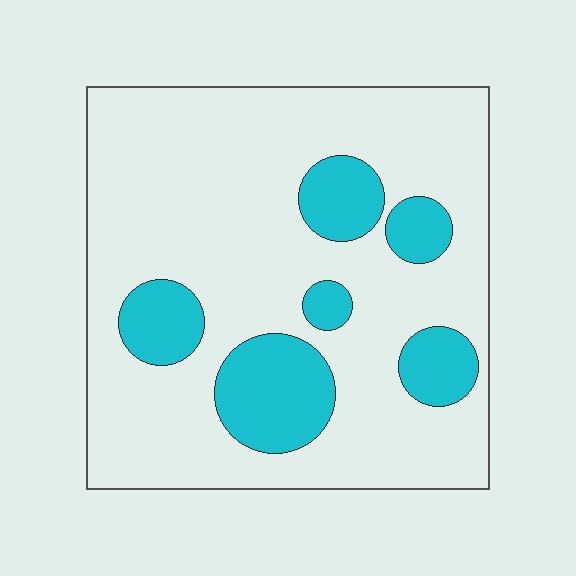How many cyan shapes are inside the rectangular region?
6.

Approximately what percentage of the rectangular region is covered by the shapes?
Approximately 20%.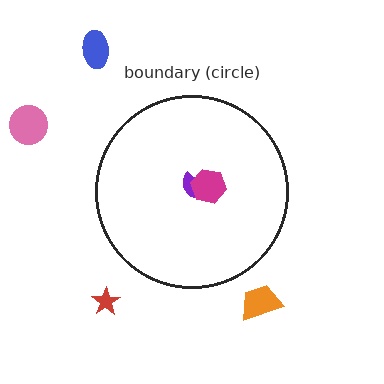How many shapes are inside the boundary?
2 inside, 4 outside.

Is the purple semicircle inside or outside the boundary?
Inside.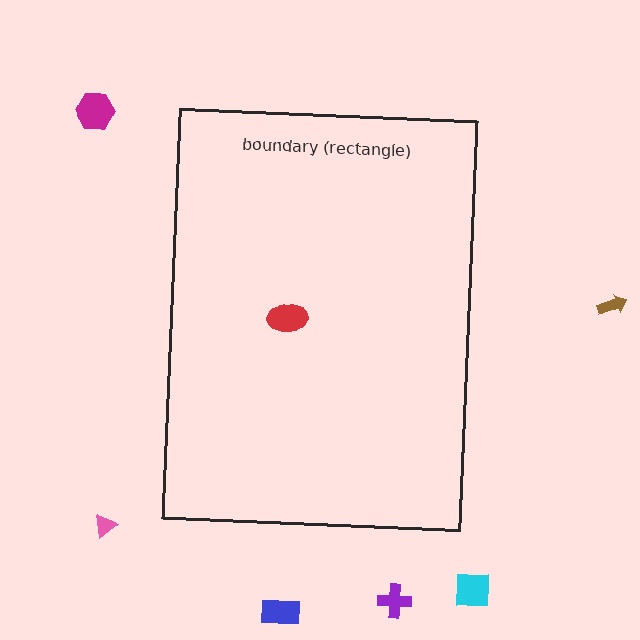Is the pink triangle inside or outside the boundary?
Outside.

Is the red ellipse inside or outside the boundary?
Inside.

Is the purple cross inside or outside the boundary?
Outside.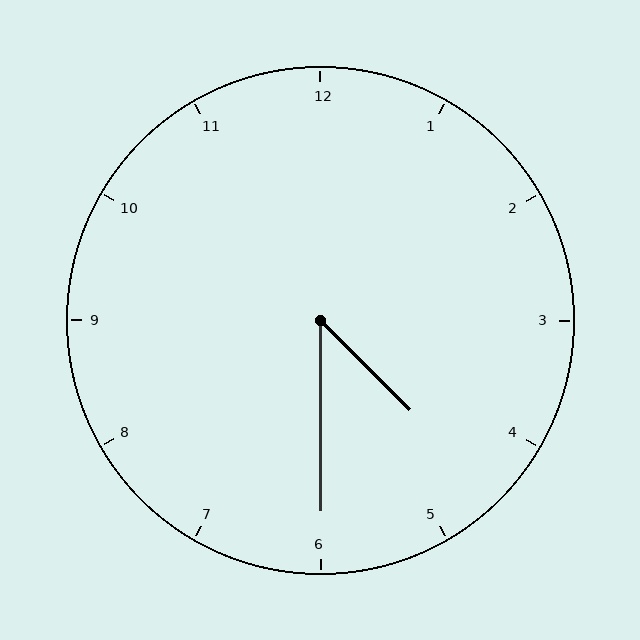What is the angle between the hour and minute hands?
Approximately 45 degrees.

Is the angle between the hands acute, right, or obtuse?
It is acute.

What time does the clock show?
4:30.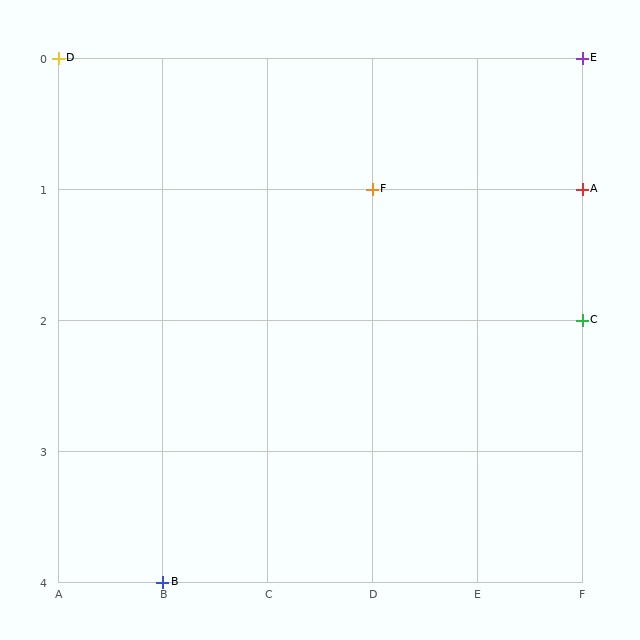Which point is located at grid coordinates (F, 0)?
Point E is at (F, 0).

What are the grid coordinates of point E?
Point E is at grid coordinates (F, 0).